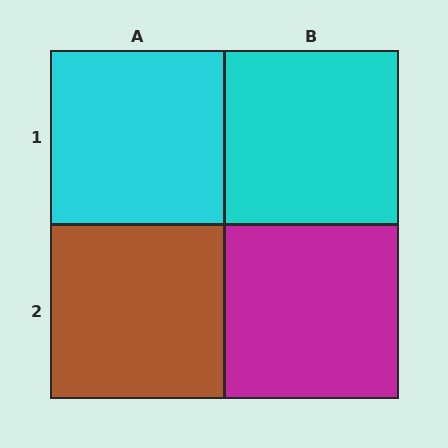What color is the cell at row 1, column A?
Cyan.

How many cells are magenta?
1 cell is magenta.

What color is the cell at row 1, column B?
Cyan.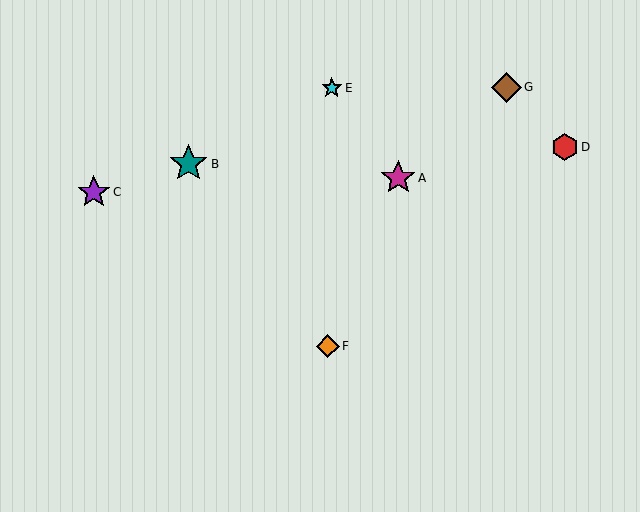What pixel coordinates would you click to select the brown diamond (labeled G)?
Click at (506, 87) to select the brown diamond G.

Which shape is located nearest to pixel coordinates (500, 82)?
The brown diamond (labeled G) at (506, 87) is nearest to that location.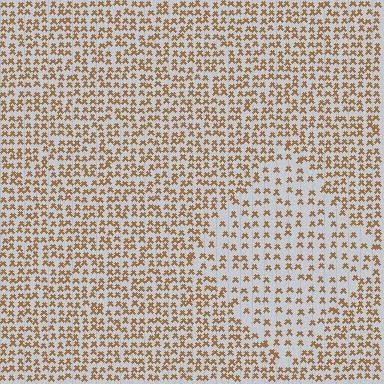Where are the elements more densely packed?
The elements are more densely packed outside the diamond boundary.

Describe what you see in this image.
The image contains small brown elements arranged at two different densities. A diamond-shaped region is visible where the elements are less densely packed than the surrounding area.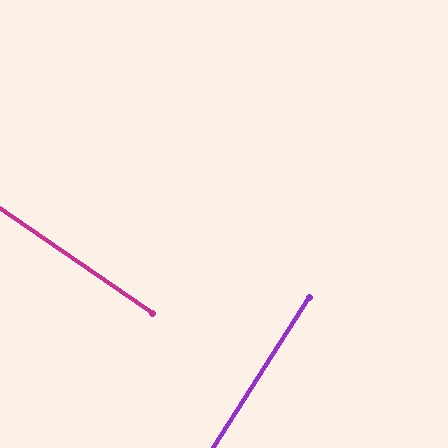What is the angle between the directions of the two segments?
Approximately 88 degrees.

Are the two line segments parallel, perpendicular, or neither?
Perpendicular — they meet at approximately 88°.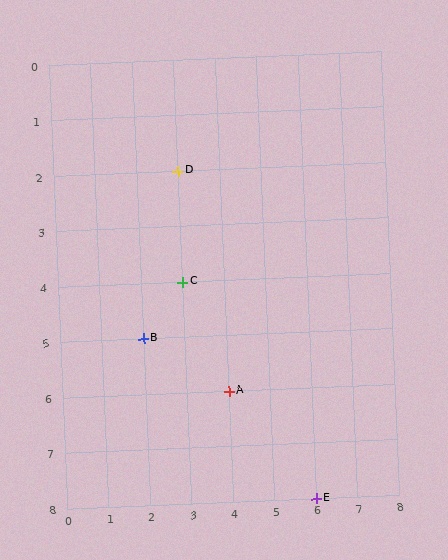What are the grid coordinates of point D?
Point D is at grid coordinates (3, 2).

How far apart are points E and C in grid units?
Points E and C are 3 columns and 4 rows apart (about 5.0 grid units diagonally).